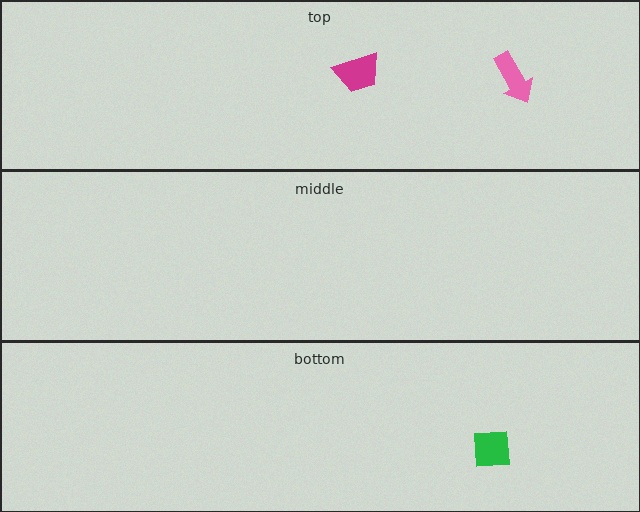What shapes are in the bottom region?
The green square.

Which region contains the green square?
The bottom region.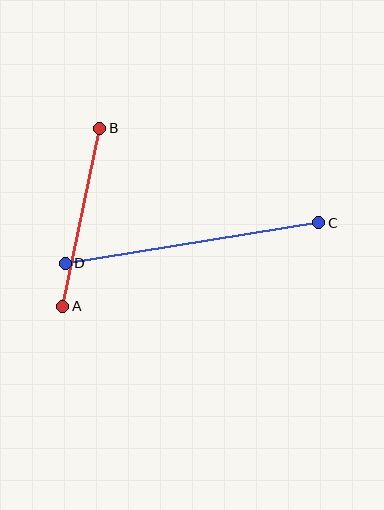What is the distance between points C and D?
The distance is approximately 257 pixels.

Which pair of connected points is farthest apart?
Points C and D are farthest apart.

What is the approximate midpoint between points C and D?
The midpoint is at approximately (192, 243) pixels.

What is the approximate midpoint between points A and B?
The midpoint is at approximately (81, 217) pixels.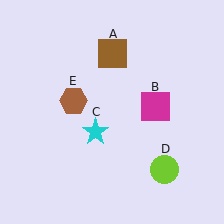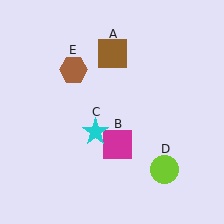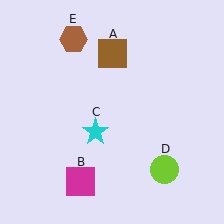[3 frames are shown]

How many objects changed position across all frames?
2 objects changed position: magenta square (object B), brown hexagon (object E).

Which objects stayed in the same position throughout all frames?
Brown square (object A) and cyan star (object C) and lime circle (object D) remained stationary.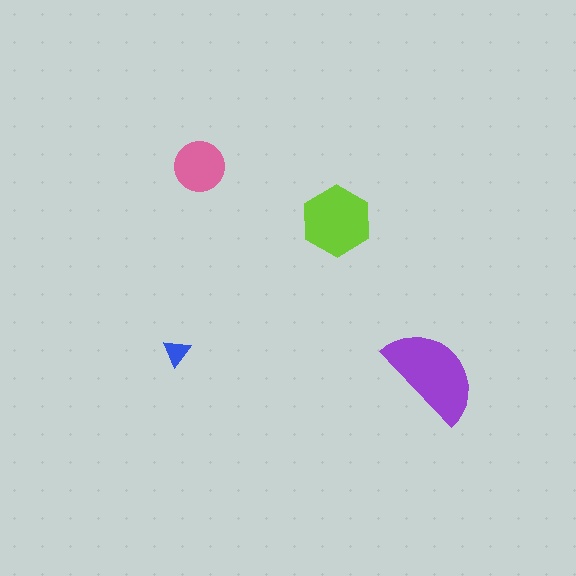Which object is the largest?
The purple semicircle.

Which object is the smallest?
The blue triangle.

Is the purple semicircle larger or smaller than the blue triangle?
Larger.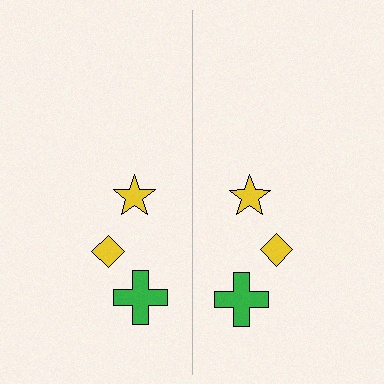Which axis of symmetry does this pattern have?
The pattern has a vertical axis of symmetry running through the center of the image.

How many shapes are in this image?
There are 6 shapes in this image.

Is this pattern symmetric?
Yes, this pattern has bilateral (reflection) symmetry.